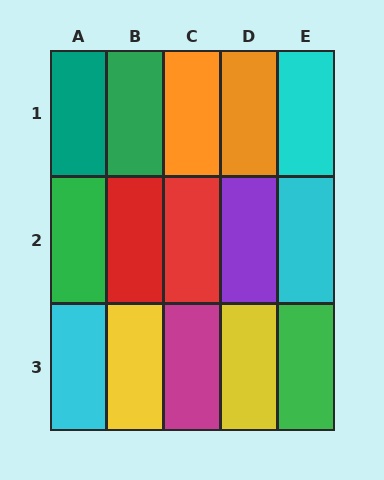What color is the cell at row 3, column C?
Magenta.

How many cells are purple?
1 cell is purple.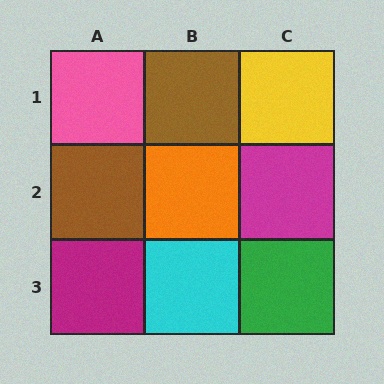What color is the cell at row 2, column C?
Magenta.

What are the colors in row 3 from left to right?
Magenta, cyan, green.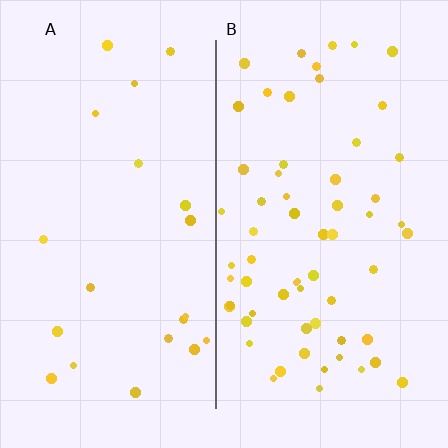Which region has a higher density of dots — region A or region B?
B (the right).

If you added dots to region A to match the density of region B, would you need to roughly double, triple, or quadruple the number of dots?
Approximately triple.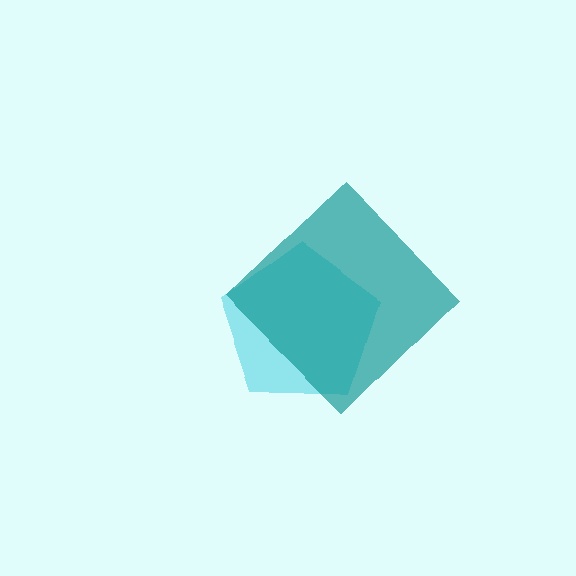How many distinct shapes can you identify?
There are 2 distinct shapes: a cyan pentagon, a teal diamond.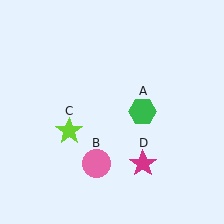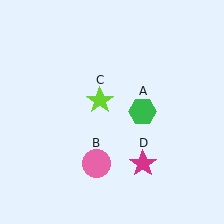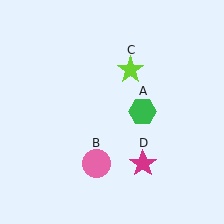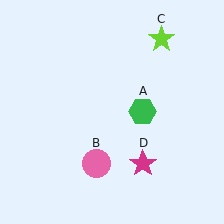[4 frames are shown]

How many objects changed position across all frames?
1 object changed position: lime star (object C).